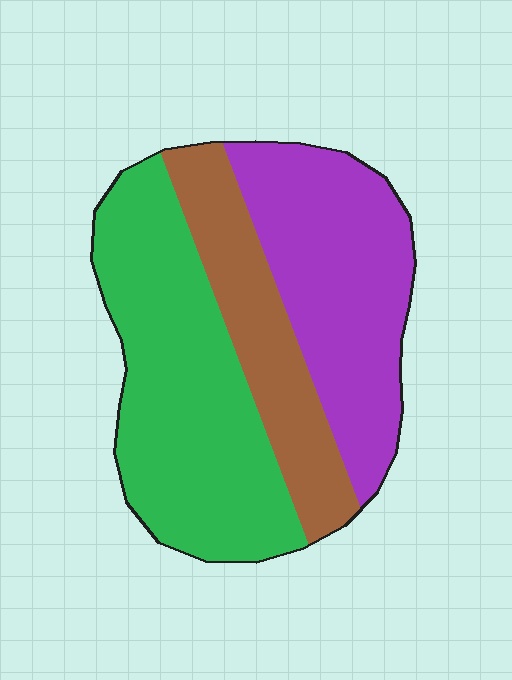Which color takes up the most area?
Green, at roughly 45%.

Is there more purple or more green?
Green.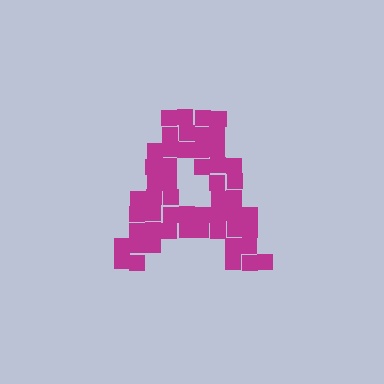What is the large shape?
The large shape is the letter A.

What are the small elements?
The small elements are squares.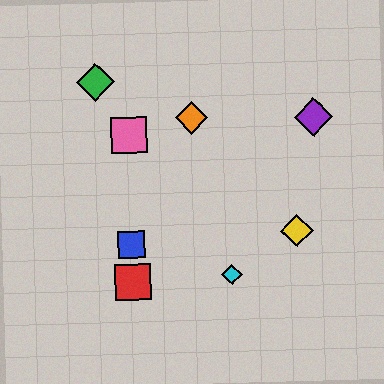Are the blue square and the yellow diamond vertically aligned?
No, the blue square is at x≈132 and the yellow diamond is at x≈297.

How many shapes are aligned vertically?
3 shapes (the red square, the blue square, the pink square) are aligned vertically.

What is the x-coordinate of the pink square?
The pink square is at x≈129.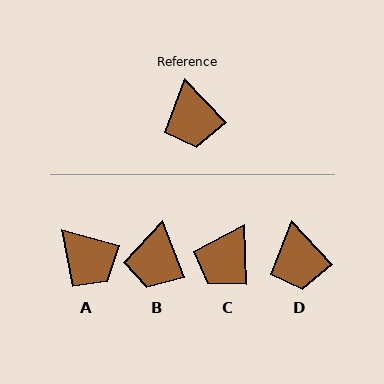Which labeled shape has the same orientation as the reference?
D.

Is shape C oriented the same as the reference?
No, it is off by about 42 degrees.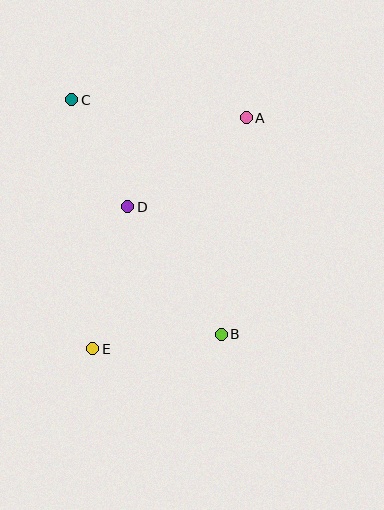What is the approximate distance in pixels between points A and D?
The distance between A and D is approximately 148 pixels.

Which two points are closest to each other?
Points C and D are closest to each other.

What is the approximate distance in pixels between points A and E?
The distance between A and E is approximately 277 pixels.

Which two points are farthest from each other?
Points B and C are farthest from each other.